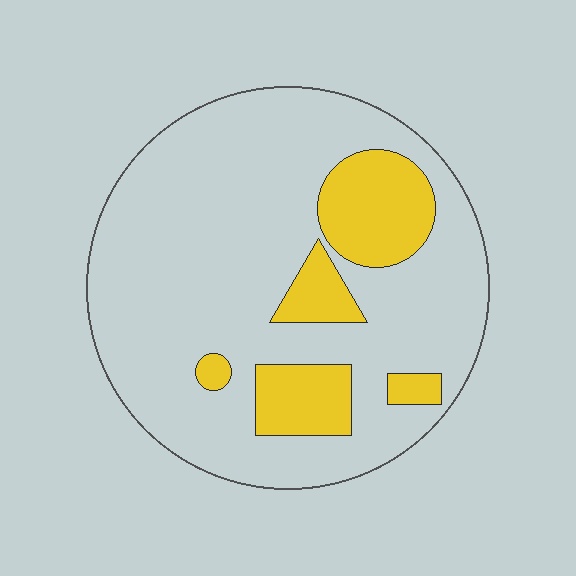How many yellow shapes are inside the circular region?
5.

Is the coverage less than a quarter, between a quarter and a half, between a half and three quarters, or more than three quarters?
Less than a quarter.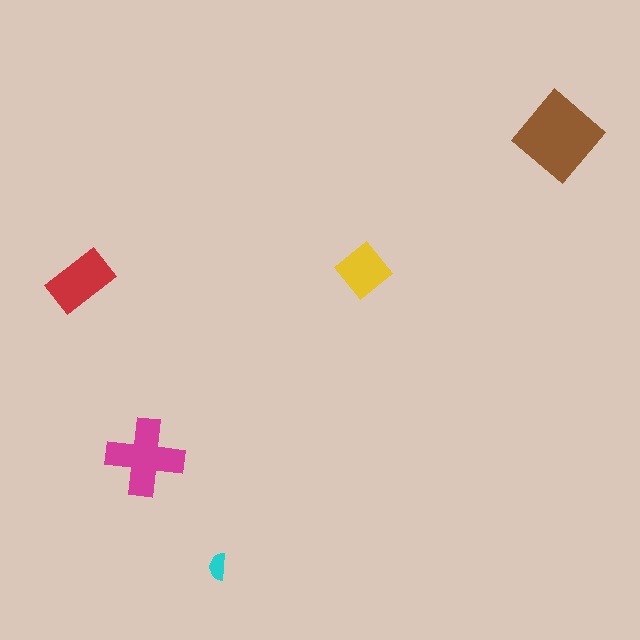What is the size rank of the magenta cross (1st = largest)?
2nd.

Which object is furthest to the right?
The brown diamond is rightmost.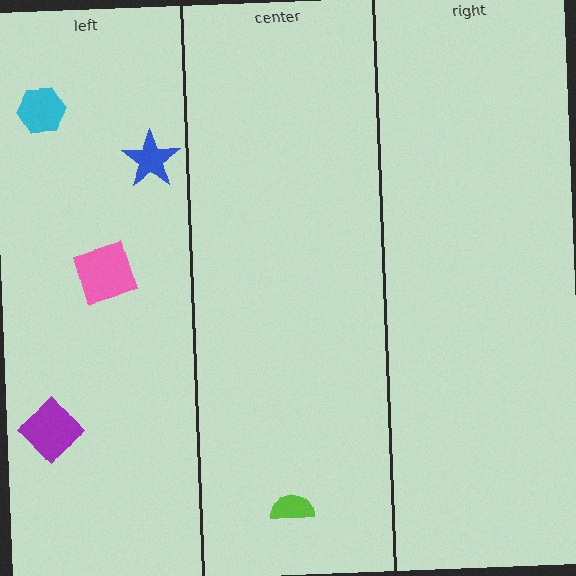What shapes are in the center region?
The lime semicircle.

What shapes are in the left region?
The blue star, the pink square, the cyan hexagon, the purple diamond.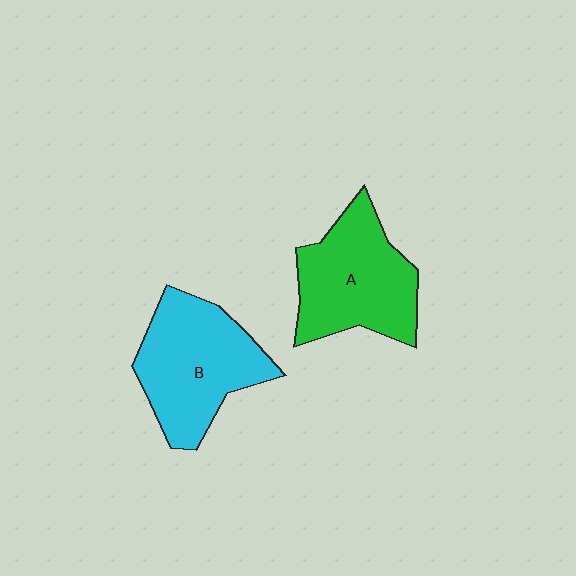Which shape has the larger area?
Shape B (cyan).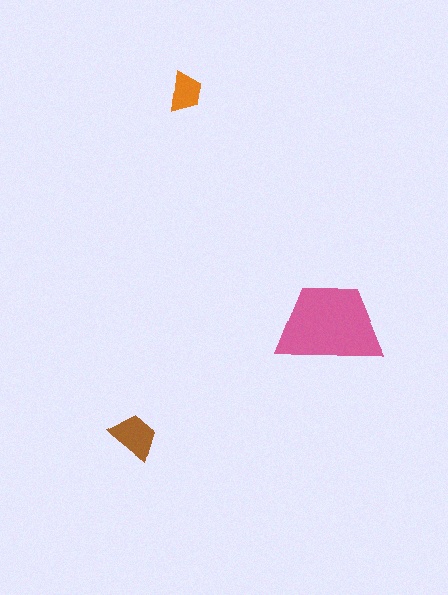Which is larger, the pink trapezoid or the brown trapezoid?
The pink one.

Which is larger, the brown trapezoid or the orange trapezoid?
The brown one.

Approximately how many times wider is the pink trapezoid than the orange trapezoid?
About 2.5 times wider.